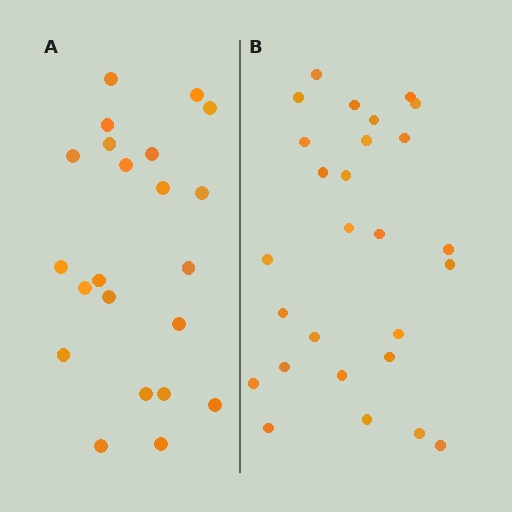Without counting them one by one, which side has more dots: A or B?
Region B (the right region) has more dots.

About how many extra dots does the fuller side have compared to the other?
Region B has about 5 more dots than region A.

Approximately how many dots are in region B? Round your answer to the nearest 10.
About 30 dots. (The exact count is 27, which rounds to 30.)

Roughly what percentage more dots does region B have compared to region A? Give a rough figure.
About 25% more.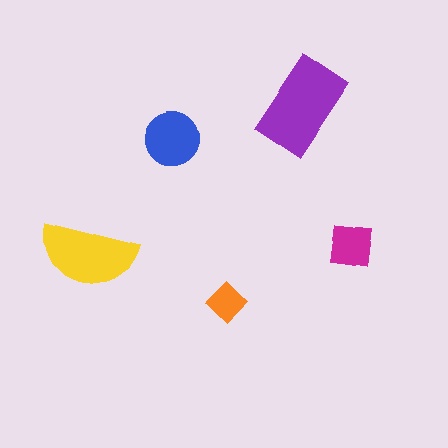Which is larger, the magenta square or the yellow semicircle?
The yellow semicircle.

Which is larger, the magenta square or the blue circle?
The blue circle.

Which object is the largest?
The purple rectangle.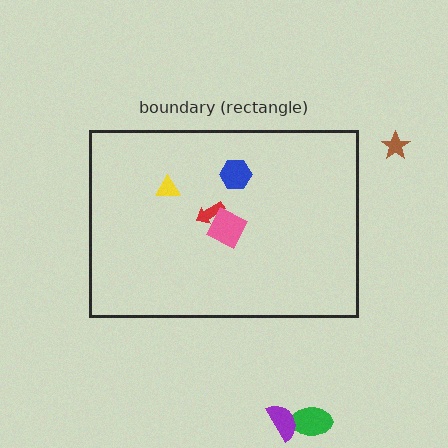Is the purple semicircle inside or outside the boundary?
Outside.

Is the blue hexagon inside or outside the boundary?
Inside.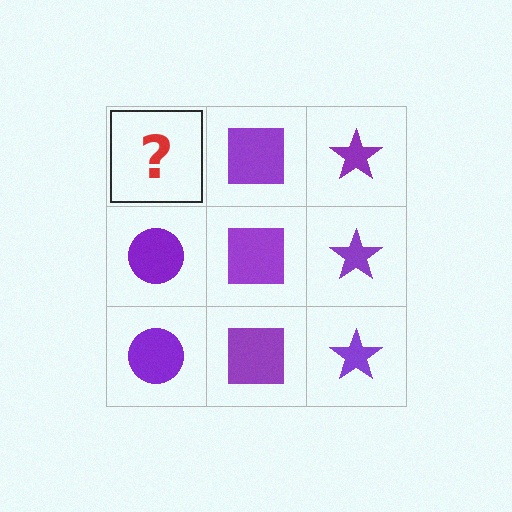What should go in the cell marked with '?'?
The missing cell should contain a purple circle.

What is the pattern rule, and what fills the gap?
The rule is that each column has a consistent shape. The gap should be filled with a purple circle.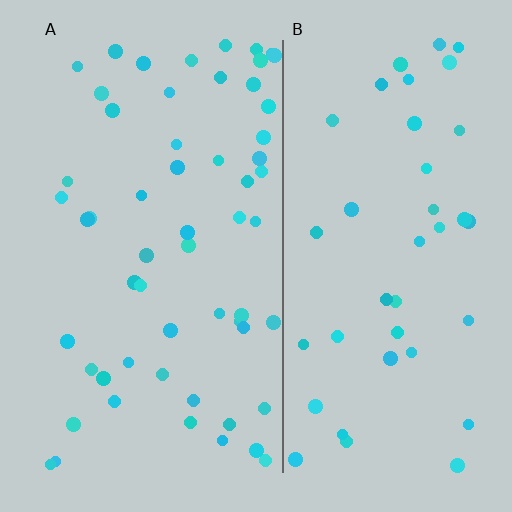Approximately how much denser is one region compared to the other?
Approximately 1.4× — region A over region B.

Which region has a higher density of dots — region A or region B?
A (the left).